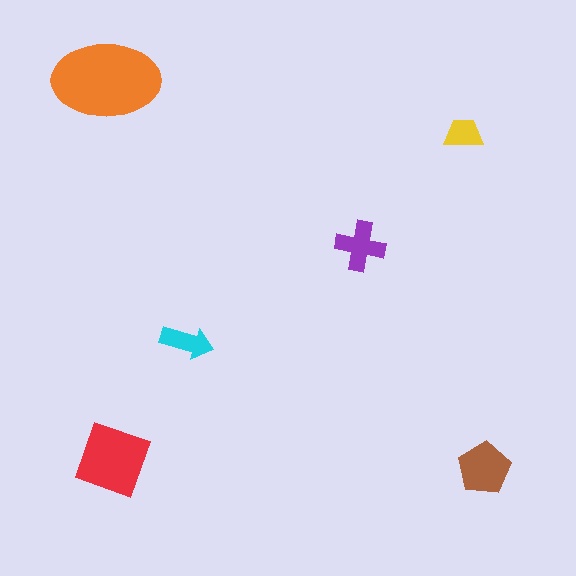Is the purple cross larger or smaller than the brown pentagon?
Smaller.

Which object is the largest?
The orange ellipse.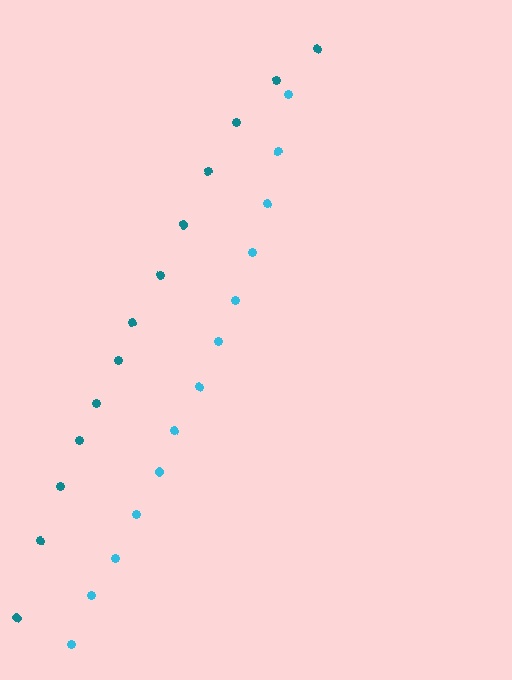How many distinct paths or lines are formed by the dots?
There are 2 distinct paths.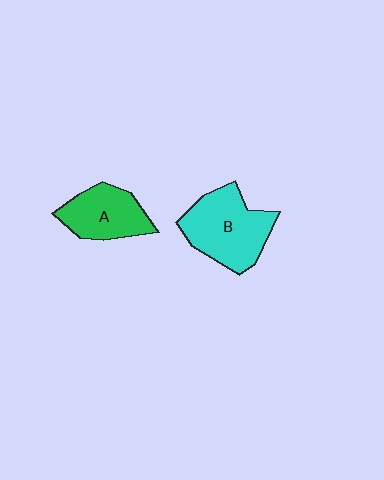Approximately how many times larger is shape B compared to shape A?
Approximately 1.4 times.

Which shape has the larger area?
Shape B (cyan).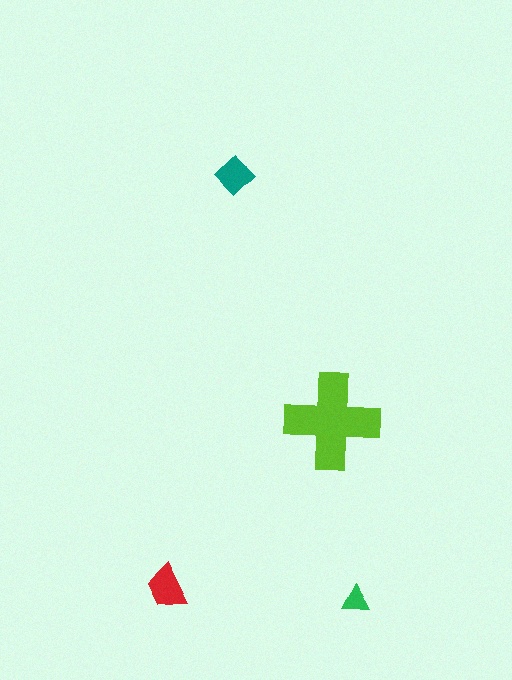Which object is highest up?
The teal diamond is topmost.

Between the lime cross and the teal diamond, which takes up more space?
The lime cross.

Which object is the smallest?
The green triangle.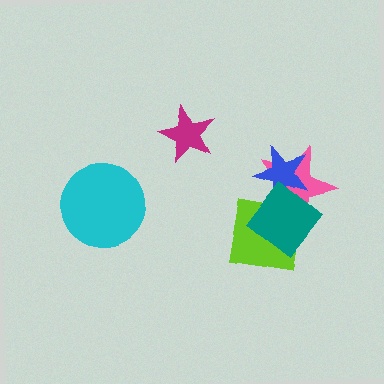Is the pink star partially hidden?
Yes, it is partially covered by another shape.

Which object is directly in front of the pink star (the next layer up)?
The lime square is directly in front of the pink star.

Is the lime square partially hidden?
Yes, it is partially covered by another shape.